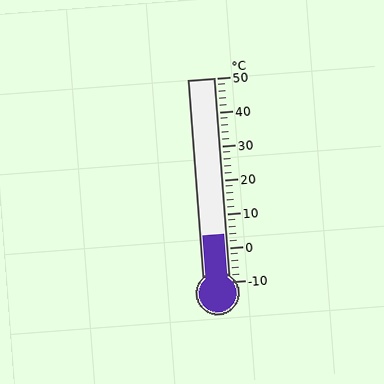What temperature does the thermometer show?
The thermometer shows approximately 4°C.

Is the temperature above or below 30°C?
The temperature is below 30°C.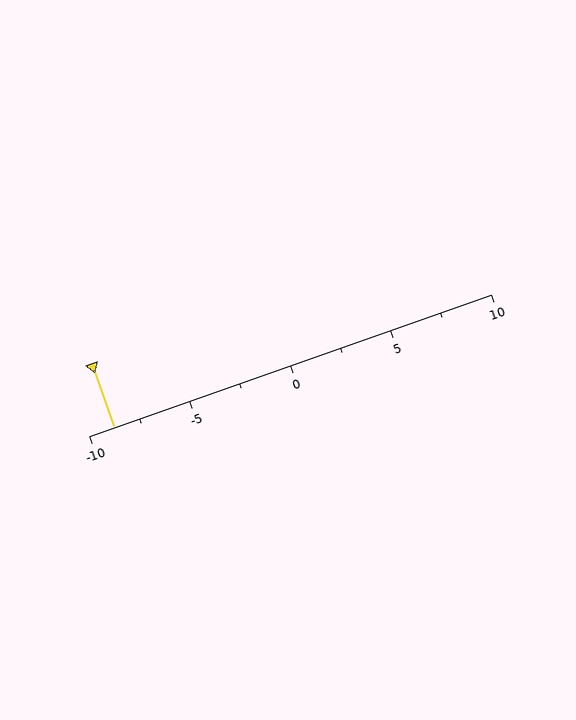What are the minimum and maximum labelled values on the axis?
The axis runs from -10 to 10.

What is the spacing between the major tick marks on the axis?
The major ticks are spaced 5 apart.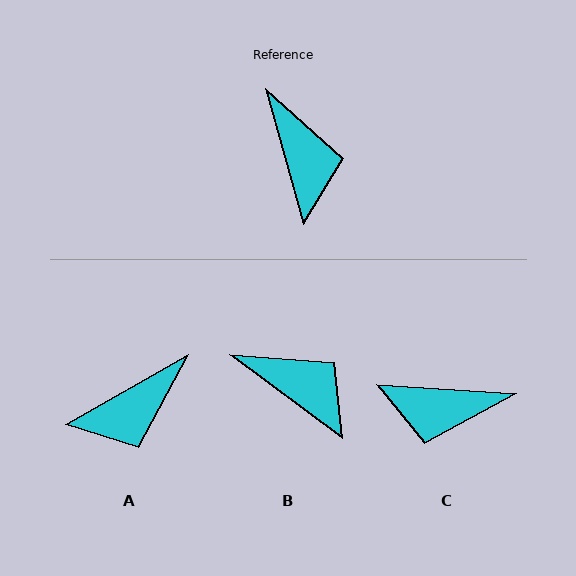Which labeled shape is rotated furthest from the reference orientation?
C, about 109 degrees away.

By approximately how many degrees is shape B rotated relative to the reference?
Approximately 37 degrees counter-clockwise.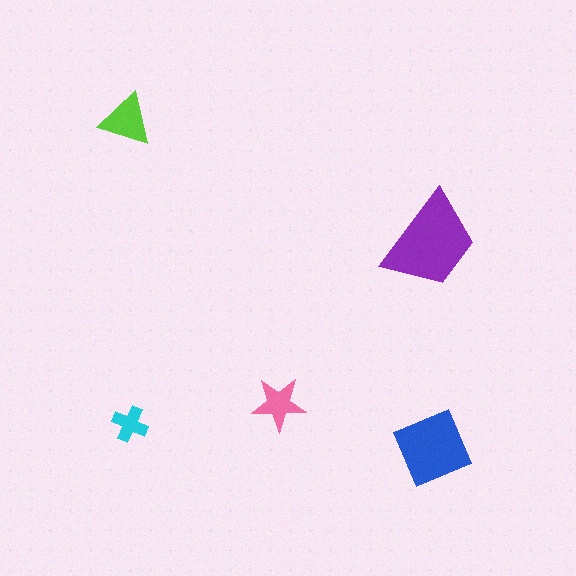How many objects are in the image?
There are 5 objects in the image.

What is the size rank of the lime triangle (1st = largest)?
3rd.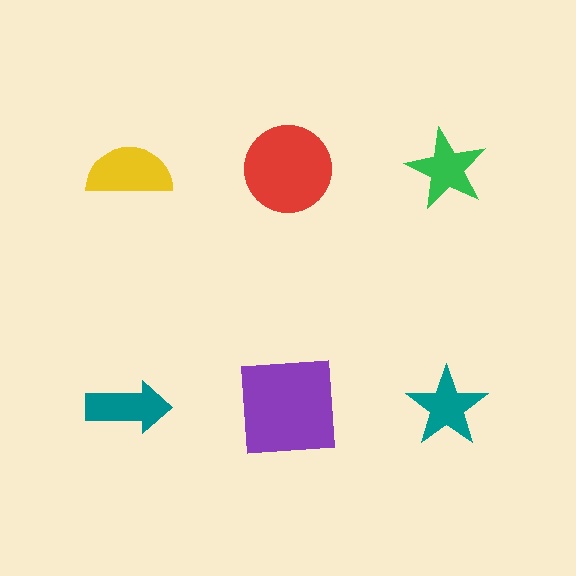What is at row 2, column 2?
A purple square.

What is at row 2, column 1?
A teal arrow.